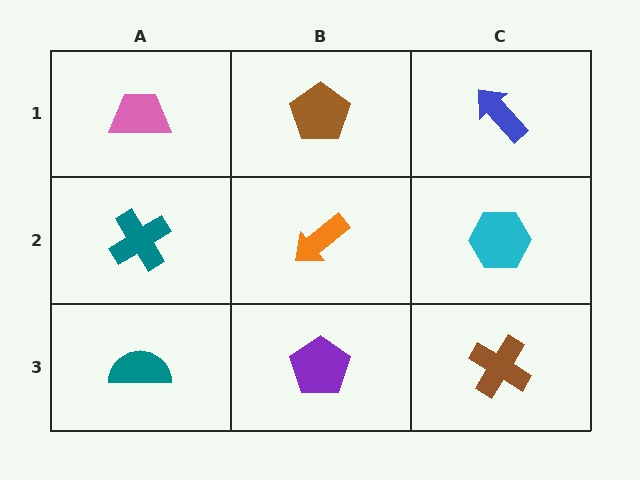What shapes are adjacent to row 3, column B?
An orange arrow (row 2, column B), a teal semicircle (row 3, column A), a brown cross (row 3, column C).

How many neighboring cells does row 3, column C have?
2.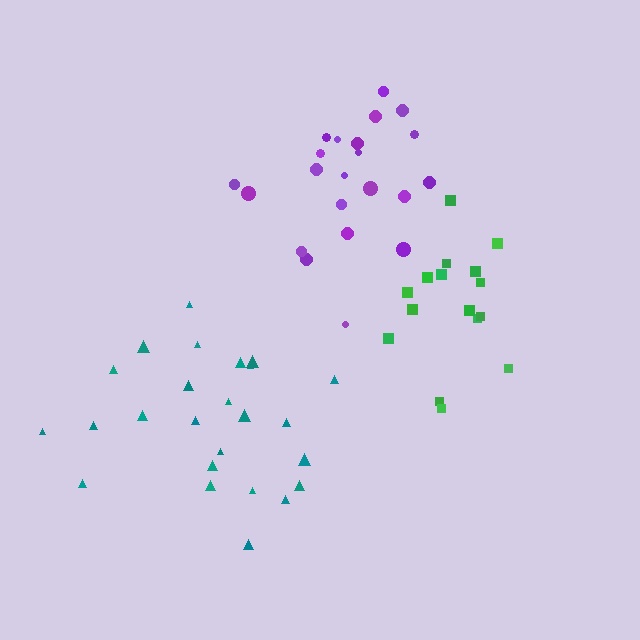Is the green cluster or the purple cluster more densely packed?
Green.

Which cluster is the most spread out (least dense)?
Purple.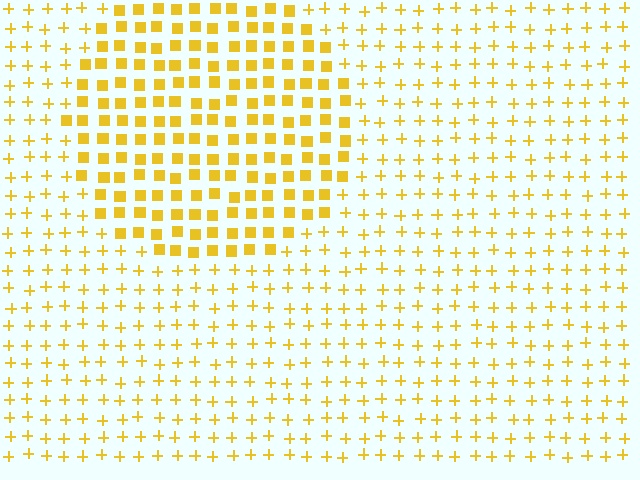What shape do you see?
I see a circle.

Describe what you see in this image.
The image is filled with small yellow elements arranged in a uniform grid. A circle-shaped region contains squares, while the surrounding area contains plus signs. The boundary is defined purely by the change in element shape.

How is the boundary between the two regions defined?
The boundary is defined by a change in element shape: squares inside vs. plus signs outside. All elements share the same color and spacing.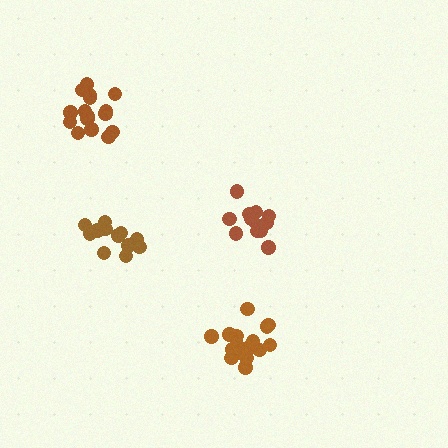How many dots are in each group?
Group 1: 17 dots, Group 2: 12 dots, Group 3: 14 dots, Group 4: 16 dots (59 total).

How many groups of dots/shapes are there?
There are 4 groups.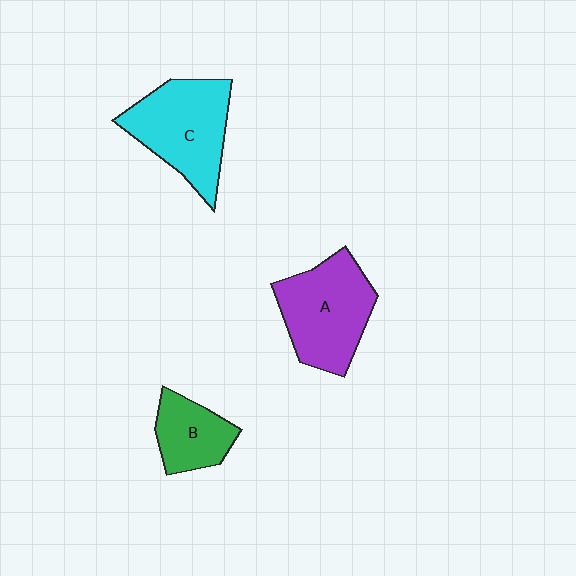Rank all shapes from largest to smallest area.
From largest to smallest: C (cyan), A (purple), B (green).